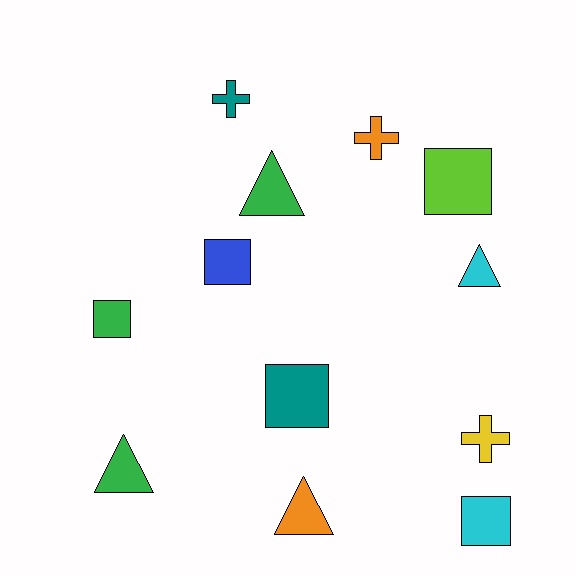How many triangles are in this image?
There are 4 triangles.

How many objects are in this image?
There are 12 objects.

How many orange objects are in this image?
There are 2 orange objects.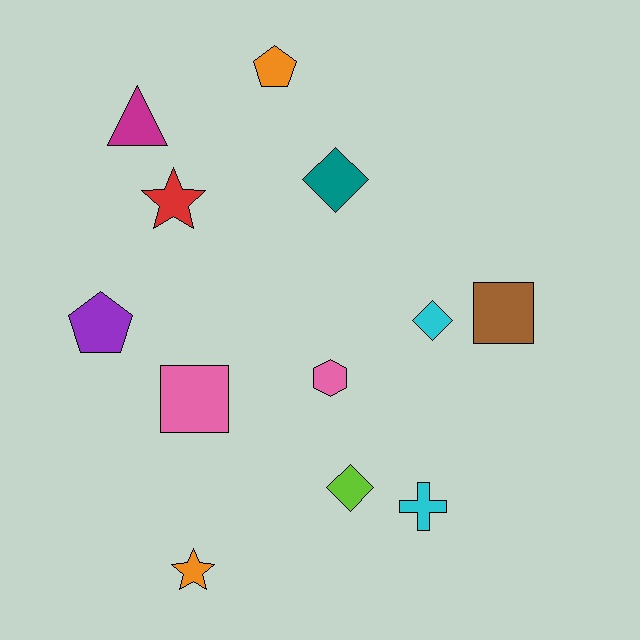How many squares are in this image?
There are 2 squares.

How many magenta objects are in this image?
There is 1 magenta object.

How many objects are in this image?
There are 12 objects.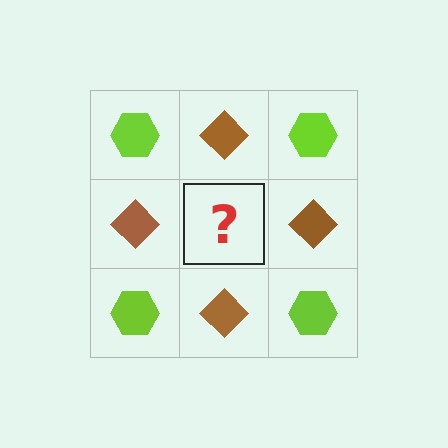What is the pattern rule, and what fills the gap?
The rule is that it alternates lime hexagon and brown diamond in a checkerboard pattern. The gap should be filled with a lime hexagon.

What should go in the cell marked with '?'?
The missing cell should contain a lime hexagon.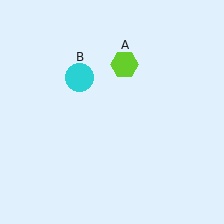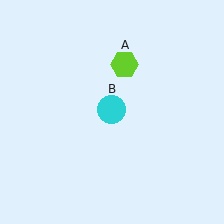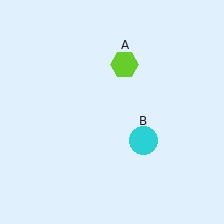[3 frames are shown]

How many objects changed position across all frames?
1 object changed position: cyan circle (object B).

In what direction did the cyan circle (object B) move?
The cyan circle (object B) moved down and to the right.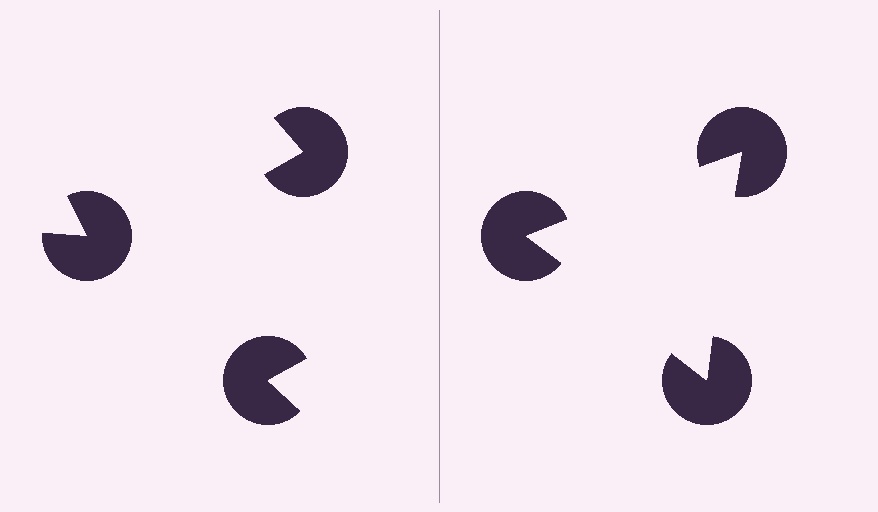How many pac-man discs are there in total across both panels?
6 — 3 on each side.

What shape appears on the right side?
An illusory triangle.